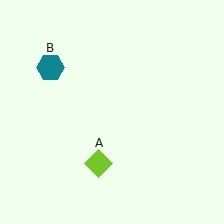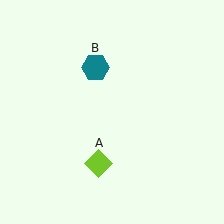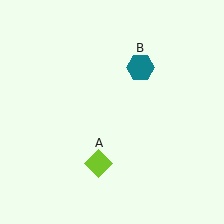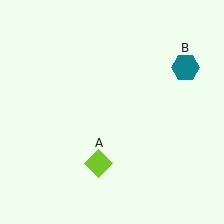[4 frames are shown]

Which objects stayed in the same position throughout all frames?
Lime diamond (object A) remained stationary.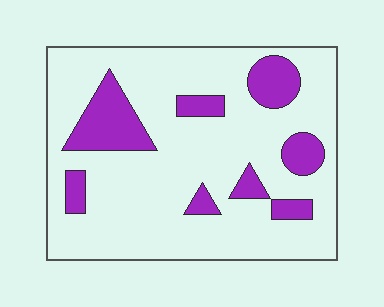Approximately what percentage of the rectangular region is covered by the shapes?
Approximately 20%.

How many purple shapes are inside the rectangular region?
8.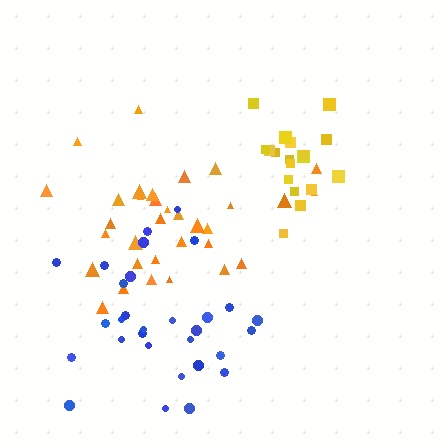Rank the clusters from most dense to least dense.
yellow, orange, blue.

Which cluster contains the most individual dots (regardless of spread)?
Orange (33).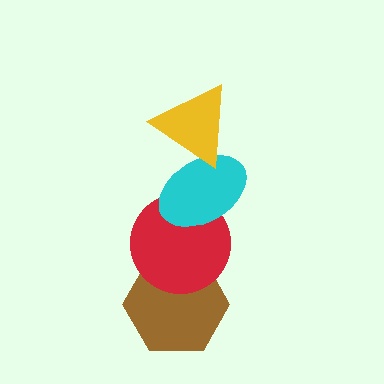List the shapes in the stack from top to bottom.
From top to bottom: the yellow triangle, the cyan ellipse, the red circle, the brown hexagon.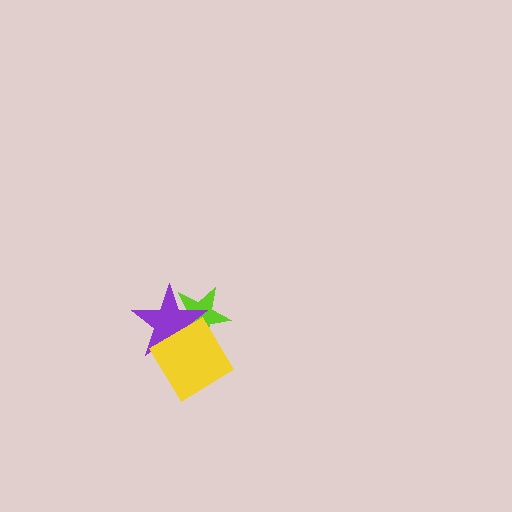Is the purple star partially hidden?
Yes, it is partially covered by another shape.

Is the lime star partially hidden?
Yes, it is partially covered by another shape.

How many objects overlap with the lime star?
2 objects overlap with the lime star.